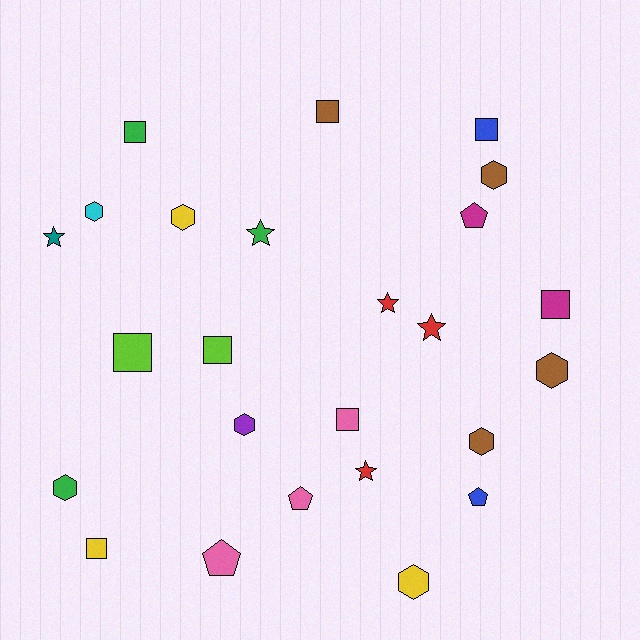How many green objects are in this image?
There are 3 green objects.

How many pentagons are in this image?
There are 4 pentagons.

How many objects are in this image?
There are 25 objects.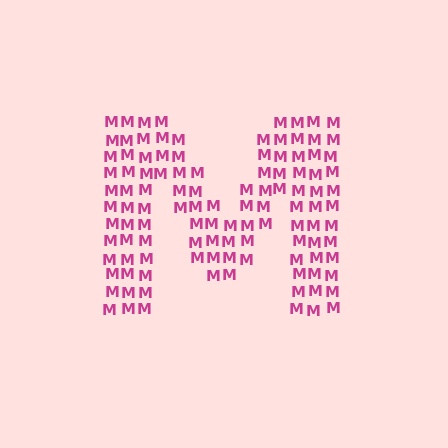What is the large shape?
The large shape is the letter M.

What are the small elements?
The small elements are letter M's.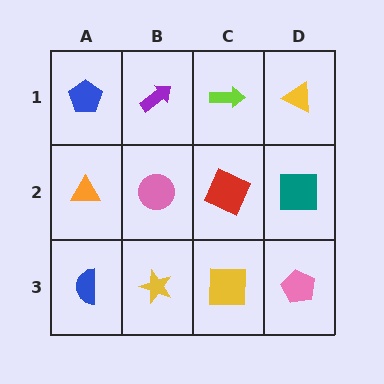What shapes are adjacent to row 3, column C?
A red square (row 2, column C), a yellow star (row 3, column B), a pink pentagon (row 3, column D).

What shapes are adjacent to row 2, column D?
A yellow triangle (row 1, column D), a pink pentagon (row 3, column D), a red square (row 2, column C).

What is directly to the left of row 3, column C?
A yellow star.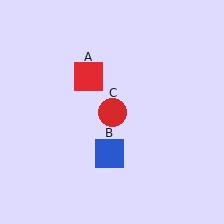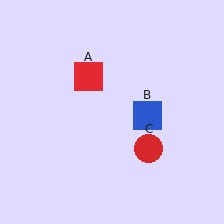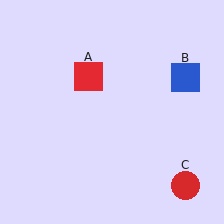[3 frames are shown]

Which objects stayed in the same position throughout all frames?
Red square (object A) remained stationary.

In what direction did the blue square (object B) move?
The blue square (object B) moved up and to the right.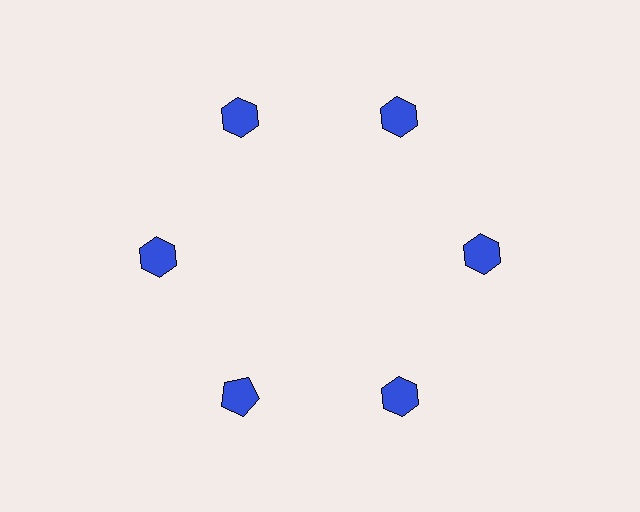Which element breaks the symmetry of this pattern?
The blue pentagon at roughly the 7 o'clock position breaks the symmetry. All other shapes are blue hexagons.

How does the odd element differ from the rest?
It has a different shape: pentagon instead of hexagon.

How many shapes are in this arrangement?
There are 6 shapes arranged in a ring pattern.